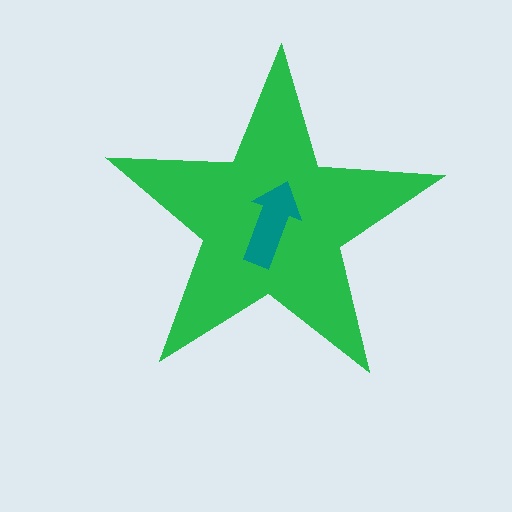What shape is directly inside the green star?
The teal arrow.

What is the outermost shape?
The green star.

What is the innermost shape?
The teal arrow.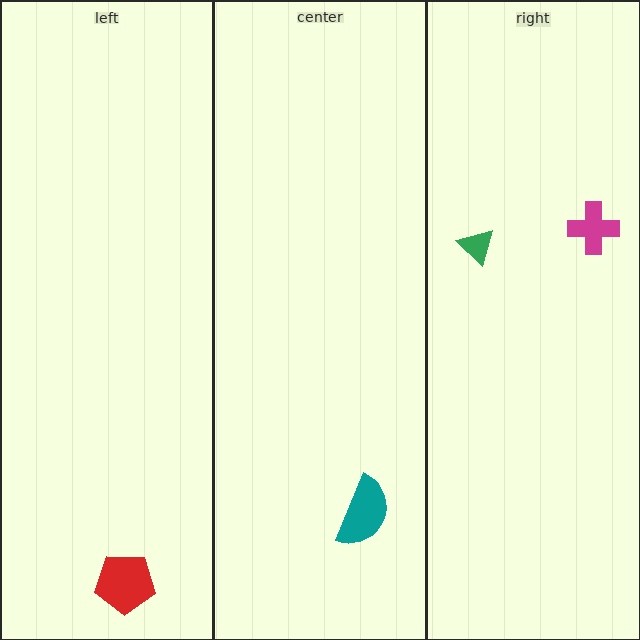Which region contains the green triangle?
The right region.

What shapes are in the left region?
The red pentagon.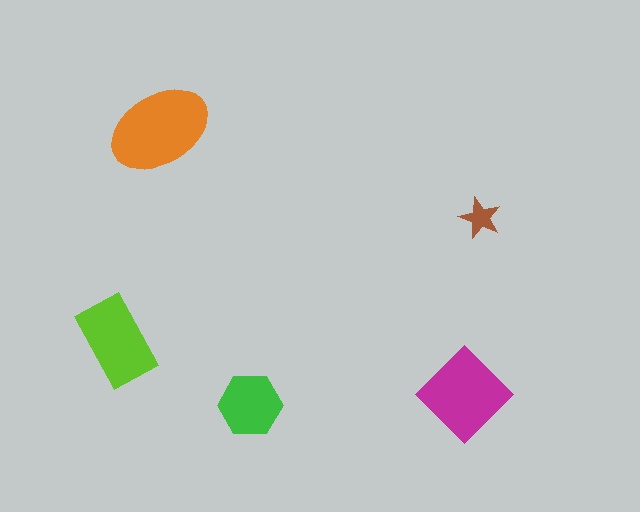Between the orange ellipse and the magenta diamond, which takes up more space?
The orange ellipse.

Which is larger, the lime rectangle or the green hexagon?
The lime rectangle.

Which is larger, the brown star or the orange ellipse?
The orange ellipse.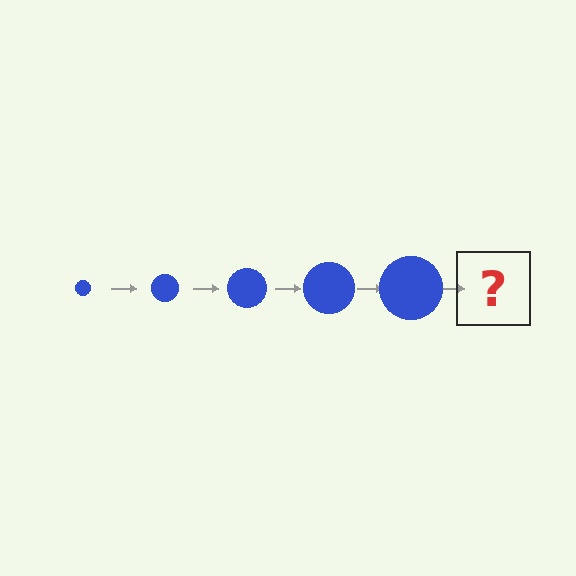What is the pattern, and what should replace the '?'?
The pattern is that the circle gets progressively larger each step. The '?' should be a blue circle, larger than the previous one.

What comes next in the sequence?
The next element should be a blue circle, larger than the previous one.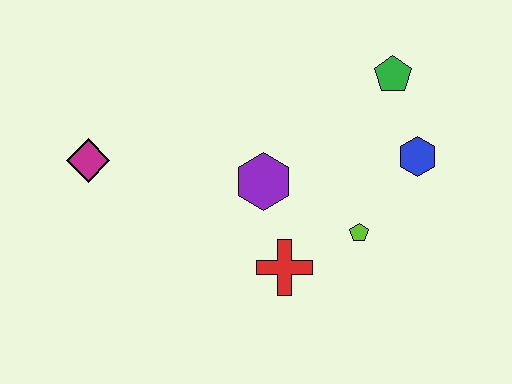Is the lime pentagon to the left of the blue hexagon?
Yes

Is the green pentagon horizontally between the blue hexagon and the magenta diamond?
Yes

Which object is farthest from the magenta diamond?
The blue hexagon is farthest from the magenta diamond.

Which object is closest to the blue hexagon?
The green pentagon is closest to the blue hexagon.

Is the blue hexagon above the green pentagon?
No